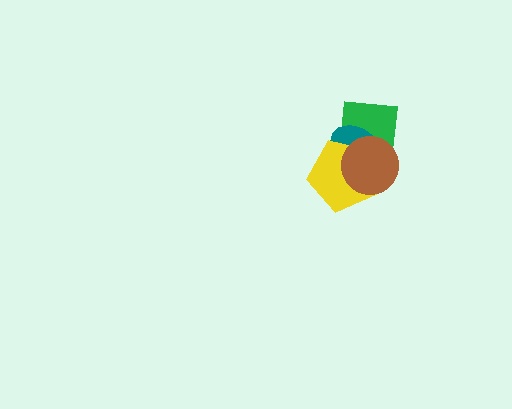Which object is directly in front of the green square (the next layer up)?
The teal ellipse is directly in front of the green square.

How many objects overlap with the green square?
3 objects overlap with the green square.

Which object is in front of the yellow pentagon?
The brown circle is in front of the yellow pentagon.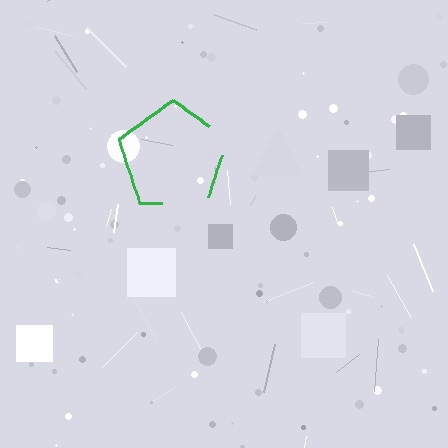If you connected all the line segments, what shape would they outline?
They would outline a pentagon.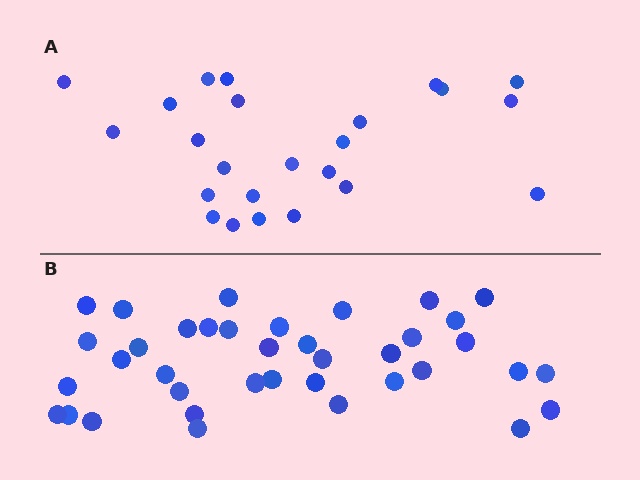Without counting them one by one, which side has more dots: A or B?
Region B (the bottom region) has more dots.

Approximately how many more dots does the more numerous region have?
Region B has approximately 15 more dots than region A.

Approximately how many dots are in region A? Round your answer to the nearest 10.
About 20 dots. (The exact count is 24, which rounds to 20.)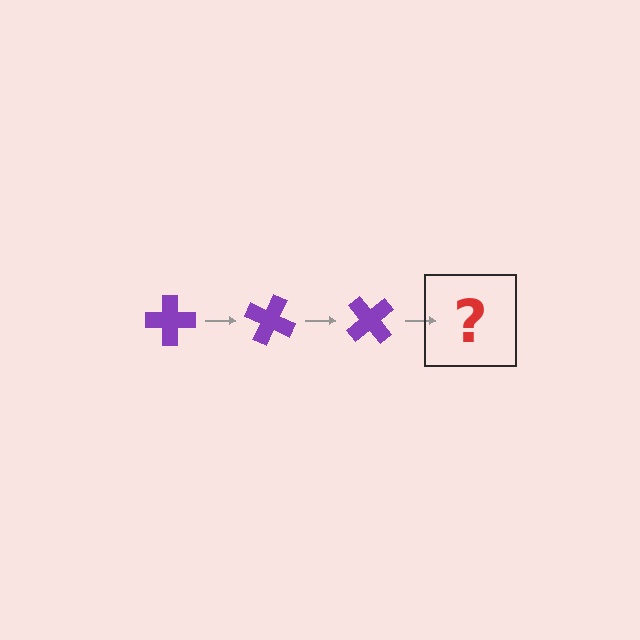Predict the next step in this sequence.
The next step is a purple cross rotated 75 degrees.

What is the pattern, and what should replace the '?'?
The pattern is that the cross rotates 25 degrees each step. The '?' should be a purple cross rotated 75 degrees.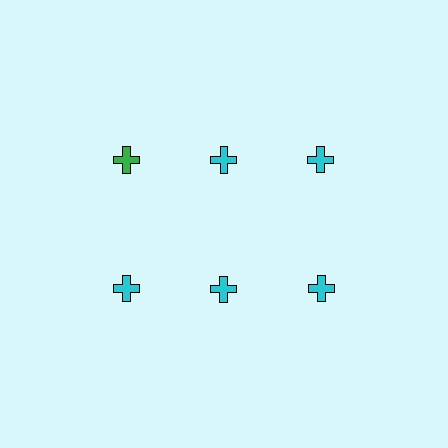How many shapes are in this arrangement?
There are 6 shapes arranged in a grid pattern.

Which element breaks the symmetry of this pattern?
The green cross in the top row, leftmost column breaks the symmetry. All other shapes are cyan crosses.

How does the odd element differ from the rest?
It has a different color: green instead of cyan.